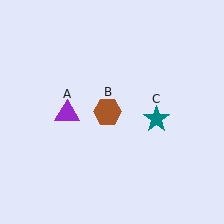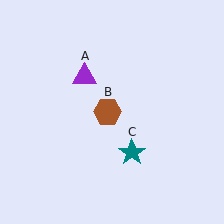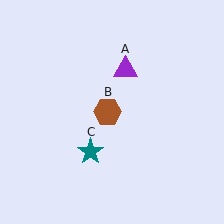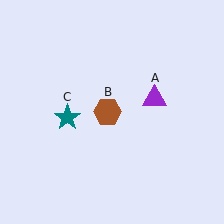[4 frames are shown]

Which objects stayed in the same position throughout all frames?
Brown hexagon (object B) remained stationary.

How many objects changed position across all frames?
2 objects changed position: purple triangle (object A), teal star (object C).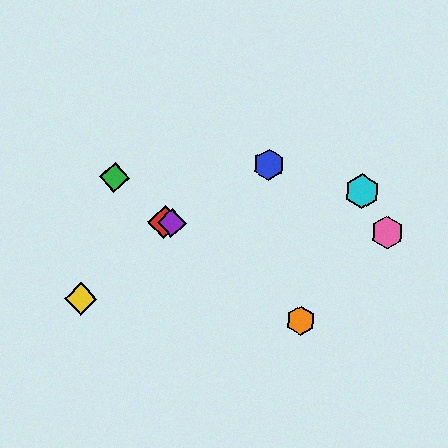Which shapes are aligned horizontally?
The red diamond, the purple diamond, the pink hexagon are aligned horizontally.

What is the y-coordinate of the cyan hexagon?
The cyan hexagon is at y≈191.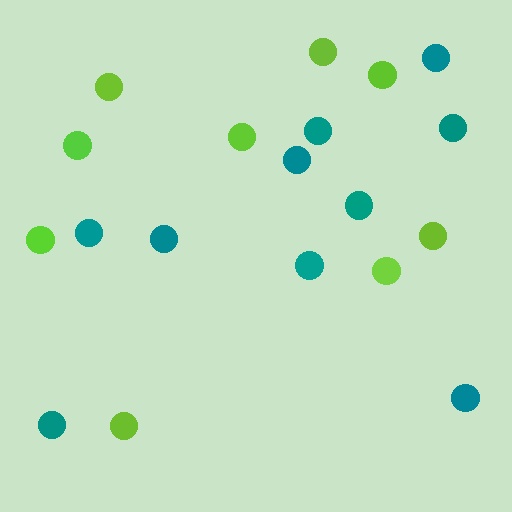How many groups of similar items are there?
There are 2 groups: one group of teal circles (10) and one group of lime circles (9).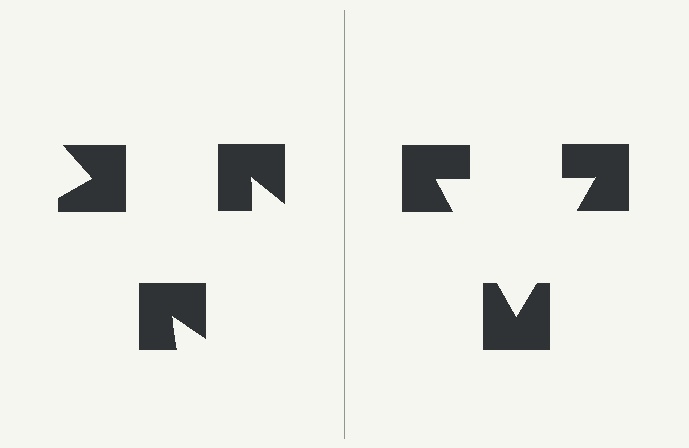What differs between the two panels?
The notched squares are positioned identically on both sides; only the wedge orientations differ. On the right they align to a triangle; on the left they are misaligned.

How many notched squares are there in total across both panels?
6 — 3 on each side.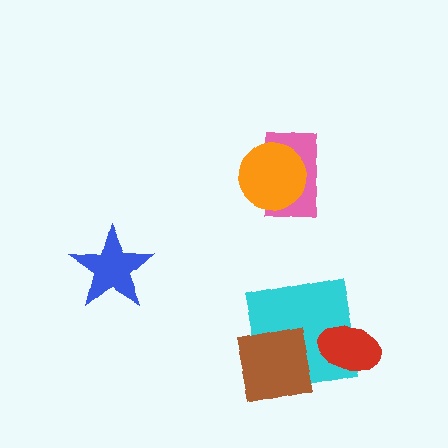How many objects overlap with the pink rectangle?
1 object overlaps with the pink rectangle.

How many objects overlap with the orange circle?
1 object overlaps with the orange circle.